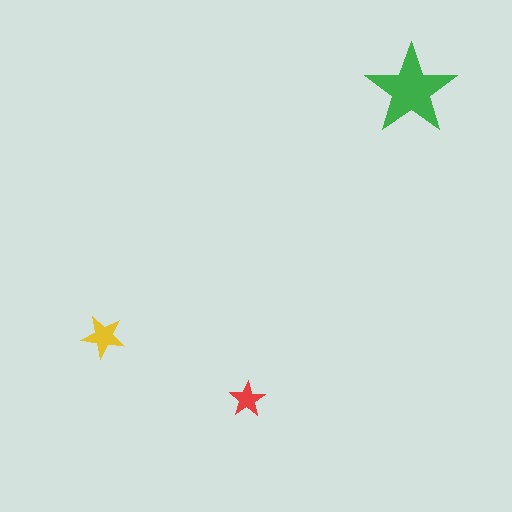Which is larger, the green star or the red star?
The green one.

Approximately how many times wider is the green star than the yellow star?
About 2 times wider.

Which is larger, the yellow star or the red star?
The yellow one.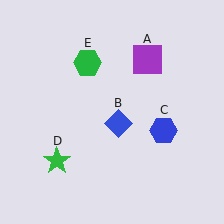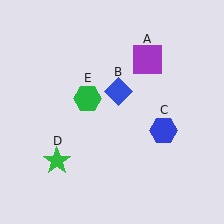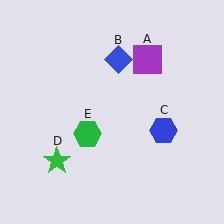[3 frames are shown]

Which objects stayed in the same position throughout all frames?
Purple square (object A) and blue hexagon (object C) and green star (object D) remained stationary.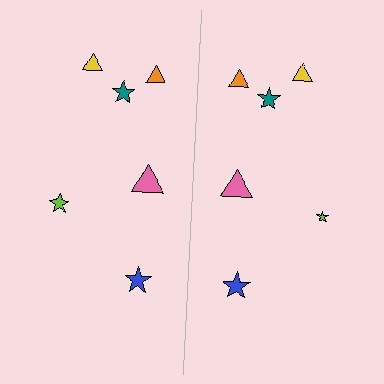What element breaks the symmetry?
The lime star on the right side has a different size than its mirror counterpart.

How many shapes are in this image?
There are 12 shapes in this image.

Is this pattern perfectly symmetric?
No, the pattern is not perfectly symmetric. The lime star on the right side has a different size than its mirror counterpart.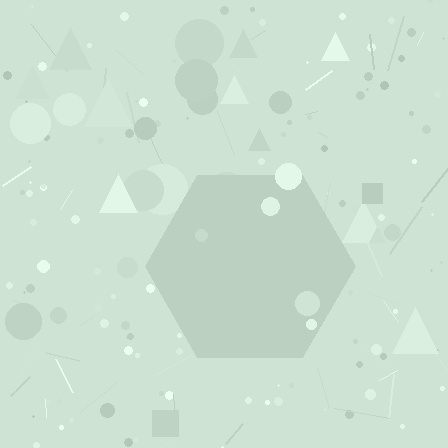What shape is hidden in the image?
A hexagon is hidden in the image.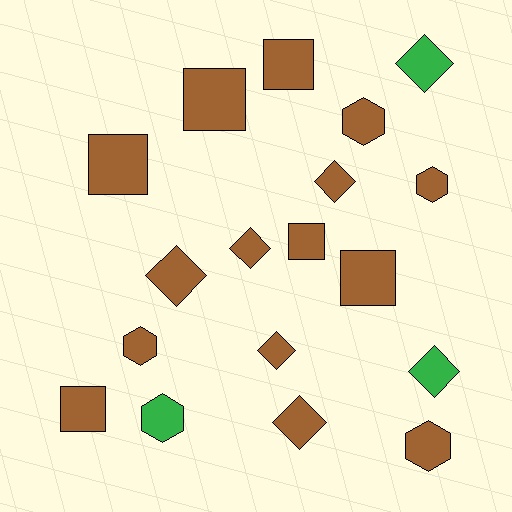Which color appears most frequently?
Brown, with 15 objects.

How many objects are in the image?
There are 18 objects.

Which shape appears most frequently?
Diamond, with 7 objects.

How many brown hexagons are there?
There are 4 brown hexagons.